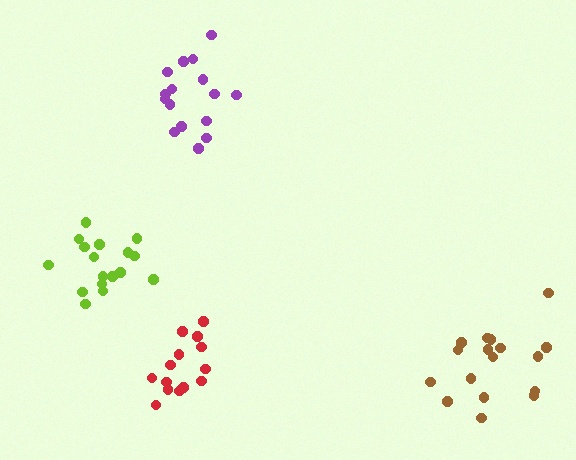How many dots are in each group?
Group 1: 17 dots, Group 2: 17 dots, Group 3: 16 dots, Group 4: 14 dots (64 total).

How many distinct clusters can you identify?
There are 4 distinct clusters.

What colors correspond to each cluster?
The clusters are colored: brown, lime, purple, red.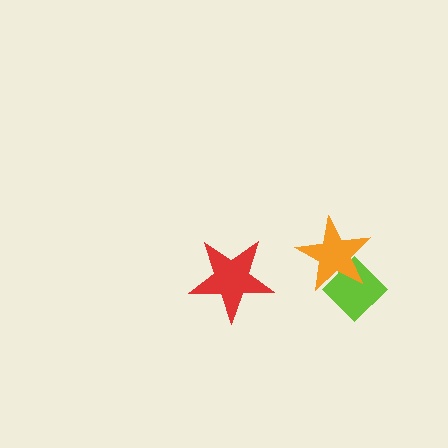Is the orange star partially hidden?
No, no other shape covers it.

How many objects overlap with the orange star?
1 object overlaps with the orange star.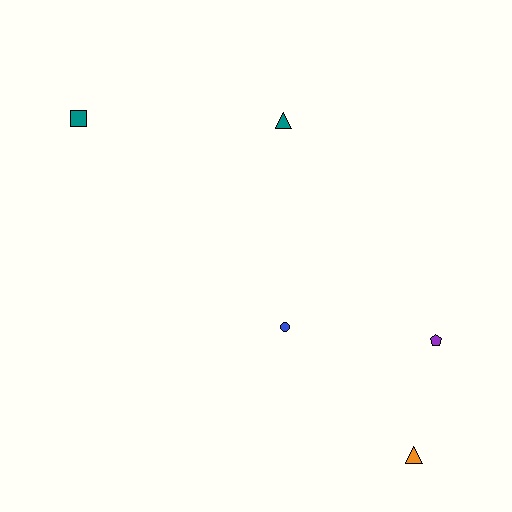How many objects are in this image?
There are 5 objects.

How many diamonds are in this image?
There are no diamonds.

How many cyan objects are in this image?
There are no cyan objects.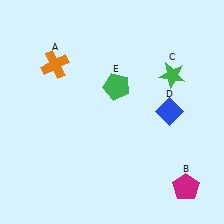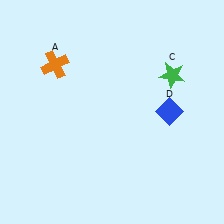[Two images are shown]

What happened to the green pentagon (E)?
The green pentagon (E) was removed in Image 2. It was in the top-right area of Image 1.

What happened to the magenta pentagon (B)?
The magenta pentagon (B) was removed in Image 2. It was in the bottom-right area of Image 1.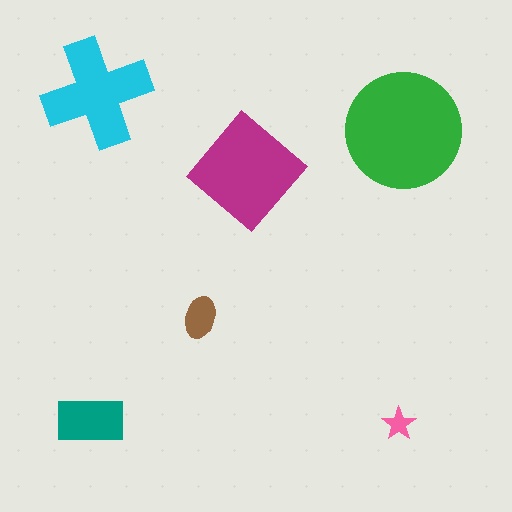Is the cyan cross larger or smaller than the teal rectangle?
Larger.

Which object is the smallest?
The pink star.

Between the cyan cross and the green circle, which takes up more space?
The green circle.